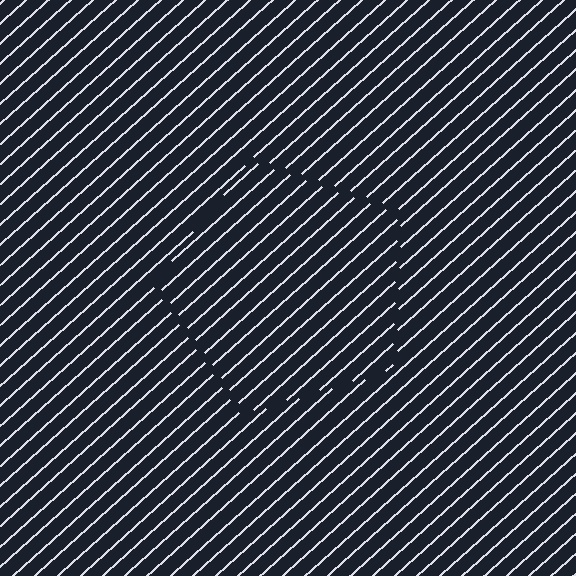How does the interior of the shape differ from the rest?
The interior of the shape contains the same grating, shifted by half a period — the contour is defined by the phase discontinuity where line-ends from the inner and outer gratings abut.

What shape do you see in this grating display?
An illusory pentagon. The interior of the shape contains the same grating, shifted by half a period — the contour is defined by the phase discontinuity where line-ends from the inner and outer gratings abut.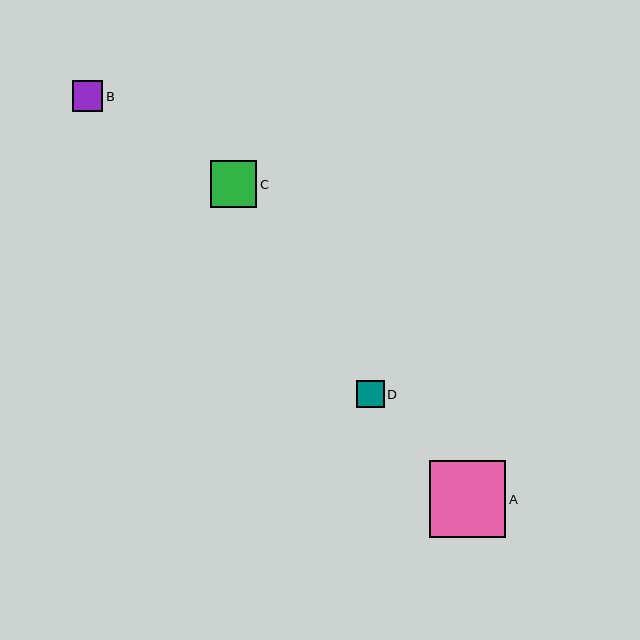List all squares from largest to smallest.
From largest to smallest: A, C, B, D.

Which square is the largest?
Square A is the largest with a size of approximately 76 pixels.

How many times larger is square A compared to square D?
Square A is approximately 2.7 times the size of square D.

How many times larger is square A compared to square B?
Square A is approximately 2.5 times the size of square B.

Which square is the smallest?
Square D is the smallest with a size of approximately 28 pixels.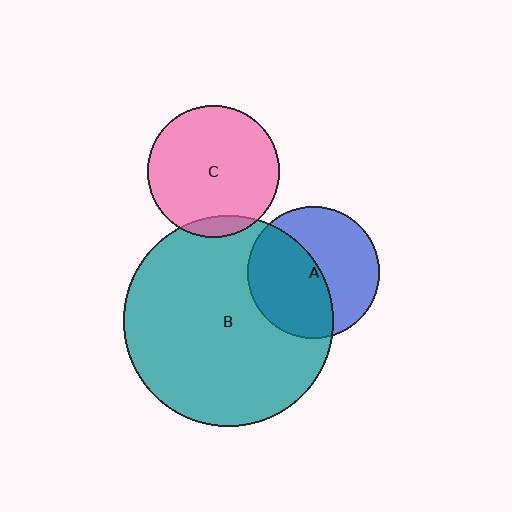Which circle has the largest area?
Circle B (teal).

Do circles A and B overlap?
Yes.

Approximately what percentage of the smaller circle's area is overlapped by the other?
Approximately 50%.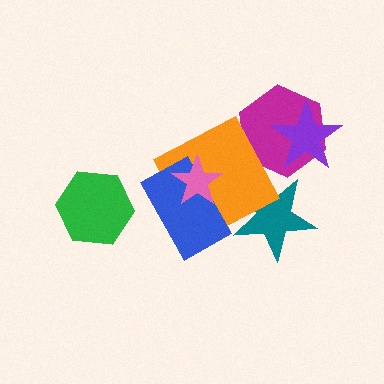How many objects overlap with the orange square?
4 objects overlap with the orange square.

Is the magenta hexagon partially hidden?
Yes, it is partially covered by another shape.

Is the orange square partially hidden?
Yes, it is partially covered by another shape.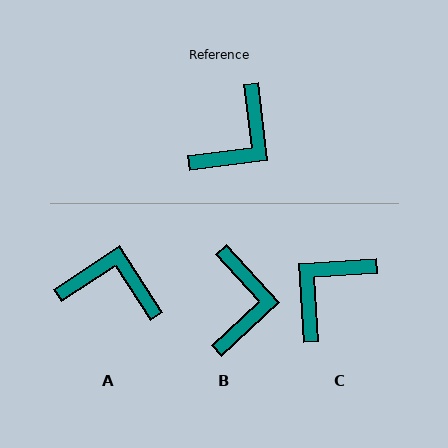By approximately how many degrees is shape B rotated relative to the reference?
Approximately 36 degrees counter-clockwise.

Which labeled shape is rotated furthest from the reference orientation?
C, about 177 degrees away.